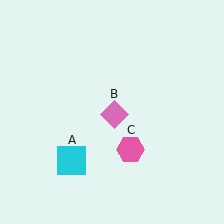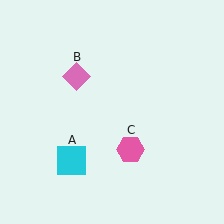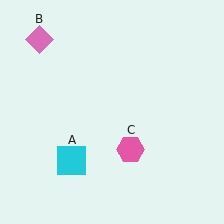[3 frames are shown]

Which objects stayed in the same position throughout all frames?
Cyan square (object A) and pink hexagon (object C) remained stationary.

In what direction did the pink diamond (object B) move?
The pink diamond (object B) moved up and to the left.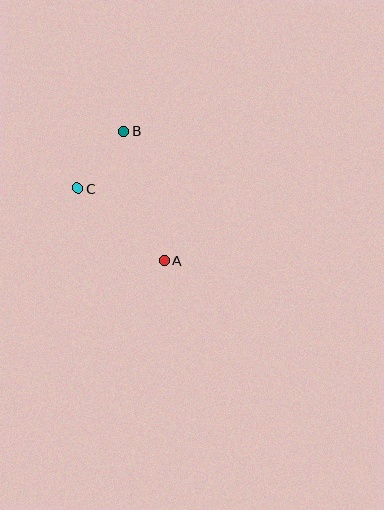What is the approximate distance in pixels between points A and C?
The distance between A and C is approximately 112 pixels.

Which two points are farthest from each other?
Points A and B are farthest from each other.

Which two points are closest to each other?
Points B and C are closest to each other.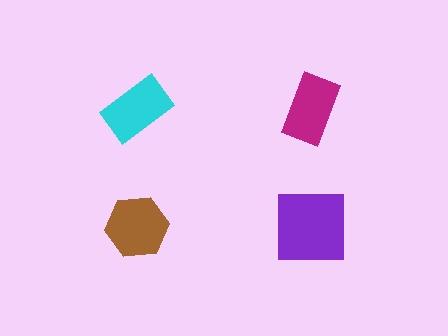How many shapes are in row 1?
2 shapes.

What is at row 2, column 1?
A brown hexagon.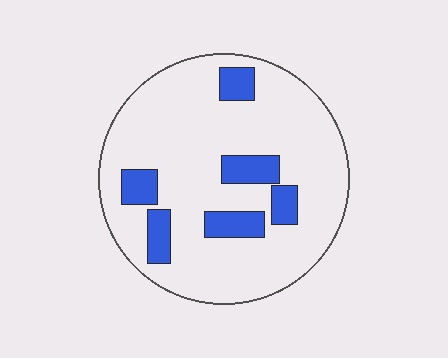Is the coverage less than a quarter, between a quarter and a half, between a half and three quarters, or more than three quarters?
Less than a quarter.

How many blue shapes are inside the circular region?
6.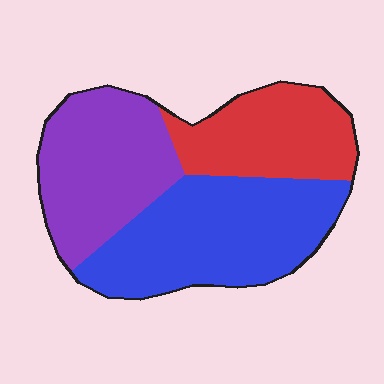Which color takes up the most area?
Blue, at roughly 40%.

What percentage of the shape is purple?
Purple takes up about one third (1/3) of the shape.